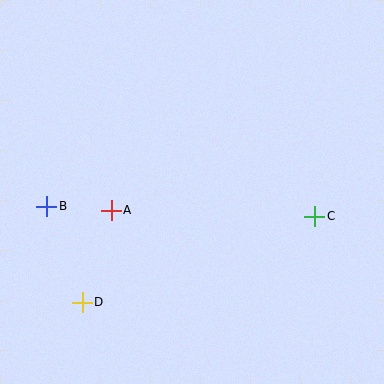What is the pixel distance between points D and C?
The distance between D and C is 248 pixels.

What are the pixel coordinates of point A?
Point A is at (111, 210).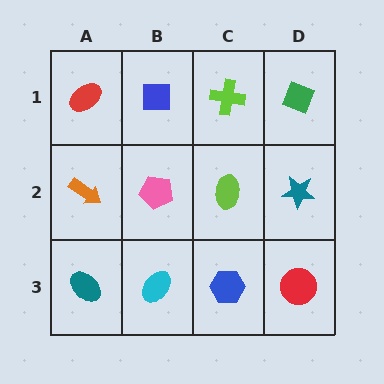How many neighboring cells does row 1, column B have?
3.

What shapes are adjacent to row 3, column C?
A lime ellipse (row 2, column C), a cyan ellipse (row 3, column B), a red circle (row 3, column D).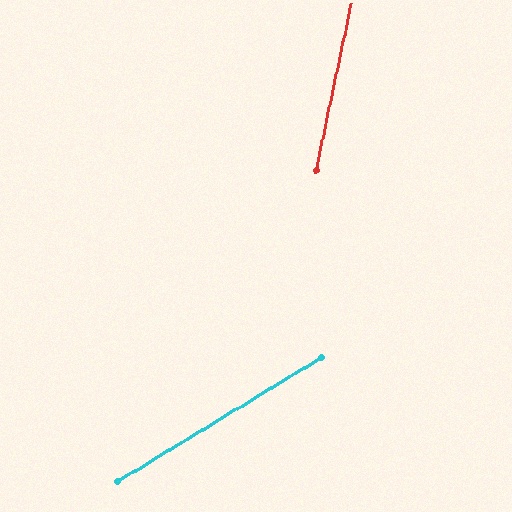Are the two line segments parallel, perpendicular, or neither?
Neither parallel nor perpendicular — they differ by about 47°.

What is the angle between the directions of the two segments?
Approximately 47 degrees.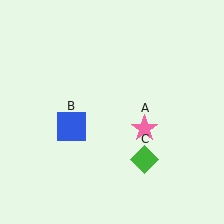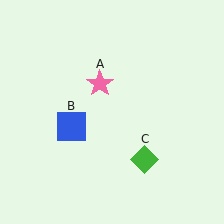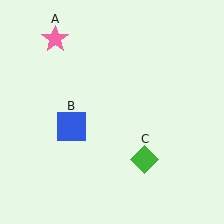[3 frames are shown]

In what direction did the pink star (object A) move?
The pink star (object A) moved up and to the left.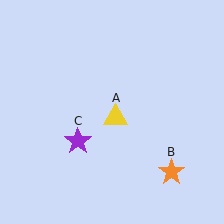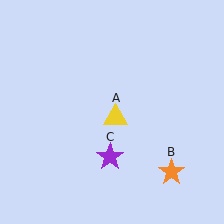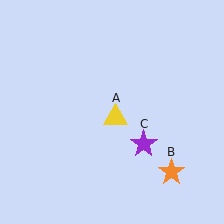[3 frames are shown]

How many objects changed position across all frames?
1 object changed position: purple star (object C).